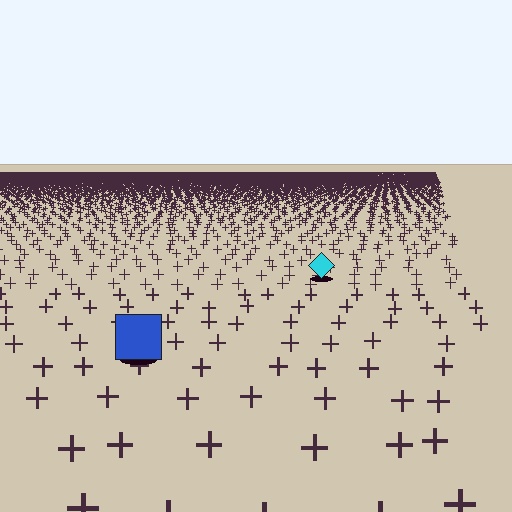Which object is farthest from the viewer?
The cyan diamond is farthest from the viewer. It appears smaller and the ground texture around it is denser.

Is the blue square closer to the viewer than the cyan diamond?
Yes. The blue square is closer — you can tell from the texture gradient: the ground texture is coarser near it.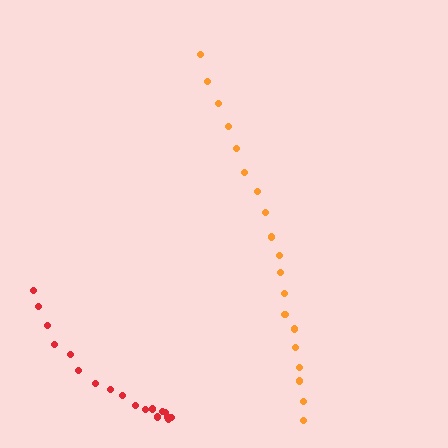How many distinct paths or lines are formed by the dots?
There are 2 distinct paths.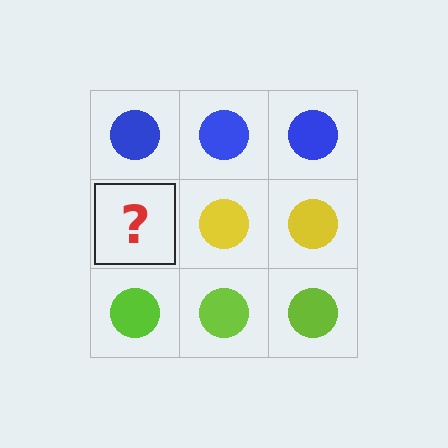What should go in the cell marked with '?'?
The missing cell should contain a yellow circle.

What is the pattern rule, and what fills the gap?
The rule is that each row has a consistent color. The gap should be filled with a yellow circle.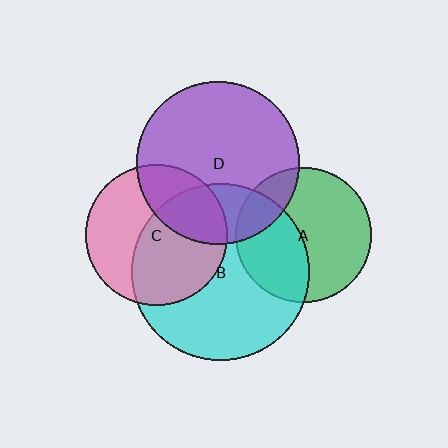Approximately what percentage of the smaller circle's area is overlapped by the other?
Approximately 30%.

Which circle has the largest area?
Circle B (cyan).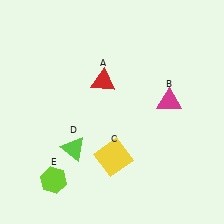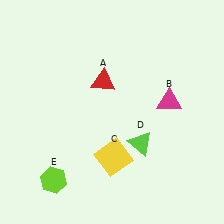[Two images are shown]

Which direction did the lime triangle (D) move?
The lime triangle (D) moved right.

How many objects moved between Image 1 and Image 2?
1 object moved between the two images.